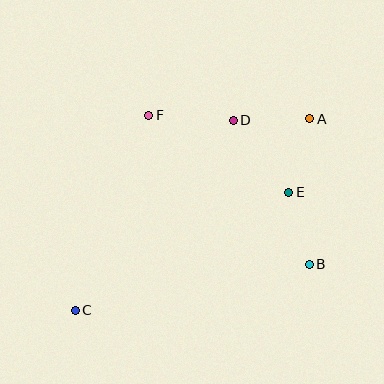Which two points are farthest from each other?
Points A and C are farthest from each other.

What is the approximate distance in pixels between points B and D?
The distance between B and D is approximately 163 pixels.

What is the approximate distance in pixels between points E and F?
The distance between E and F is approximately 160 pixels.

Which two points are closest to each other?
Points B and E are closest to each other.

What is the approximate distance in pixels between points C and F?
The distance between C and F is approximately 208 pixels.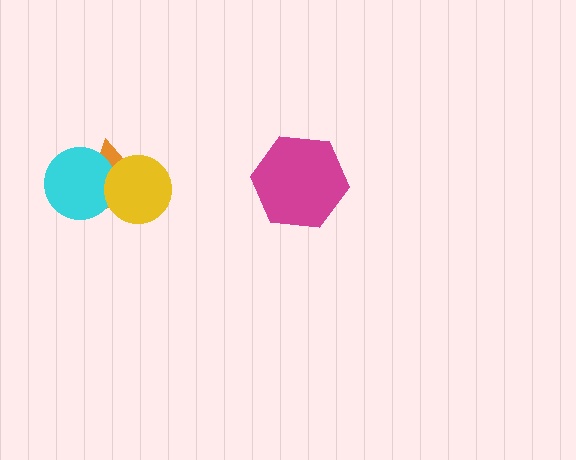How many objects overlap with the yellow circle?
2 objects overlap with the yellow circle.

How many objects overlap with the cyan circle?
2 objects overlap with the cyan circle.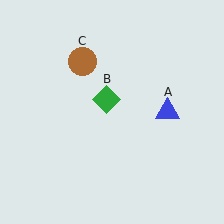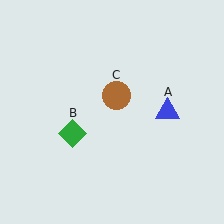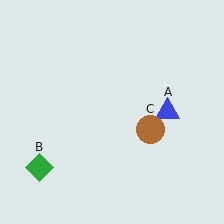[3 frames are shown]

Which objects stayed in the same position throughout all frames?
Blue triangle (object A) remained stationary.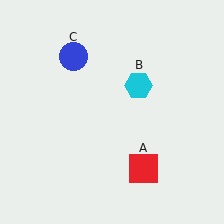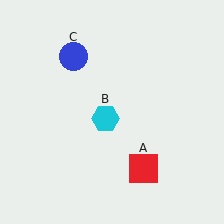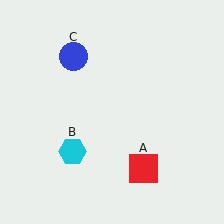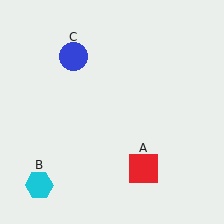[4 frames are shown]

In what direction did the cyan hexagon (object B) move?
The cyan hexagon (object B) moved down and to the left.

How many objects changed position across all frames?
1 object changed position: cyan hexagon (object B).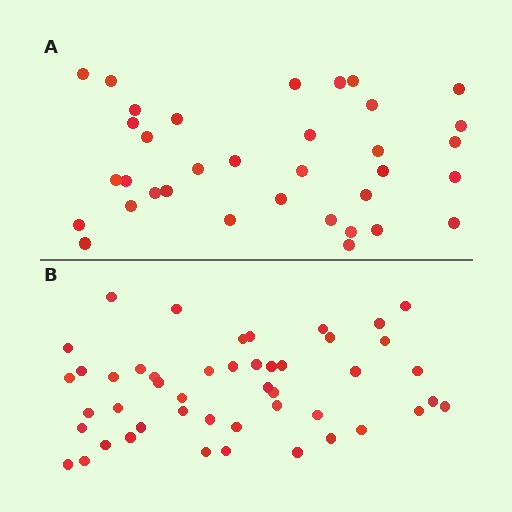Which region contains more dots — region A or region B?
Region B (the bottom region) has more dots.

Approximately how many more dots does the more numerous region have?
Region B has roughly 12 or so more dots than region A.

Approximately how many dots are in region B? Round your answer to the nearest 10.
About 50 dots. (The exact count is 47, which rounds to 50.)